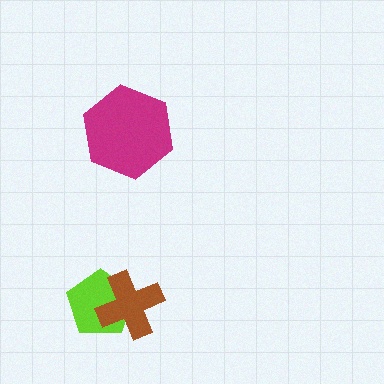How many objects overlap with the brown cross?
1 object overlaps with the brown cross.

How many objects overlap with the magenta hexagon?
0 objects overlap with the magenta hexagon.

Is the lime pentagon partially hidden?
Yes, it is partially covered by another shape.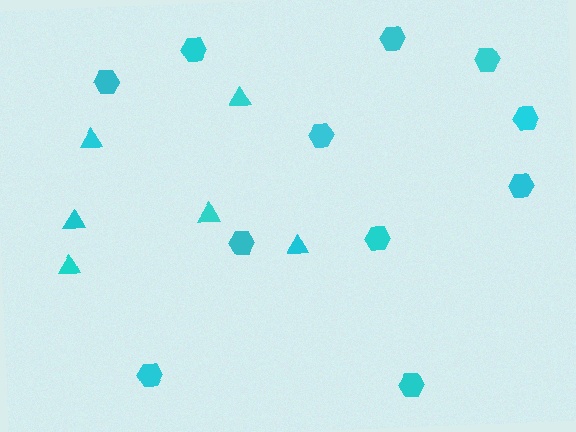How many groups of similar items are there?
There are 2 groups: one group of triangles (6) and one group of hexagons (11).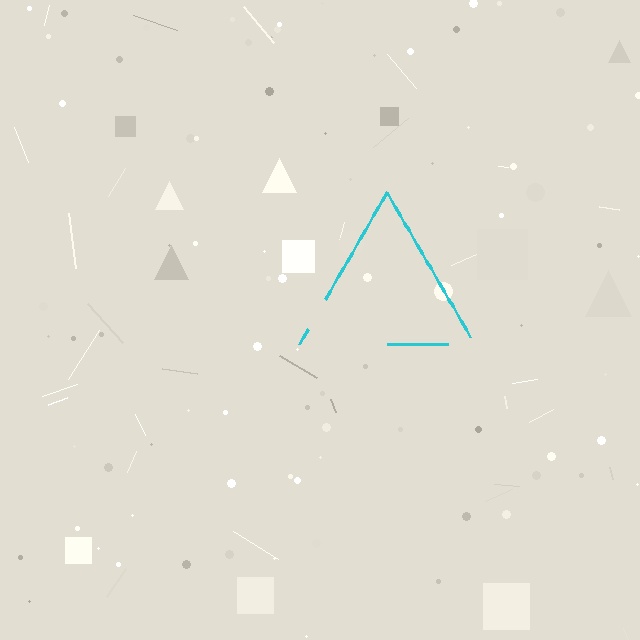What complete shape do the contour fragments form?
The contour fragments form a triangle.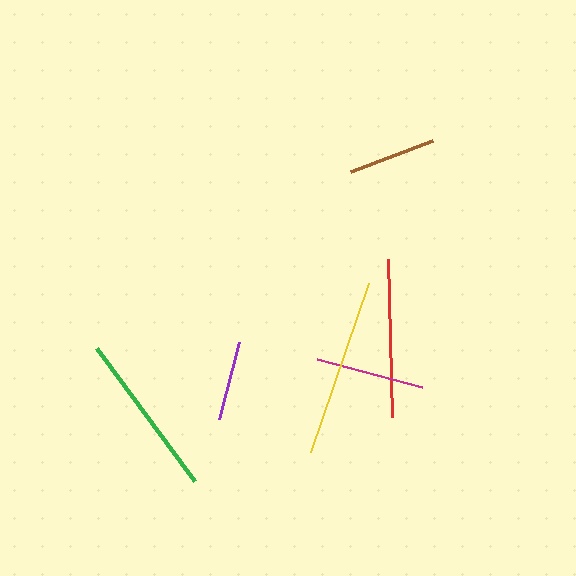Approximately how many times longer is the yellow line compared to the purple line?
The yellow line is approximately 2.2 times the length of the purple line.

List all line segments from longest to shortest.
From longest to shortest: yellow, green, red, magenta, brown, purple.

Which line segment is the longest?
The yellow line is the longest at approximately 179 pixels.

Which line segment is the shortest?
The purple line is the shortest at approximately 80 pixels.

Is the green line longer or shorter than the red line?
The green line is longer than the red line.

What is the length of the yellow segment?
The yellow segment is approximately 179 pixels long.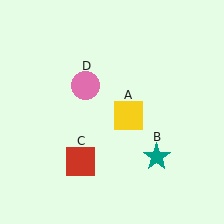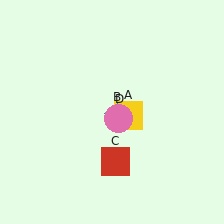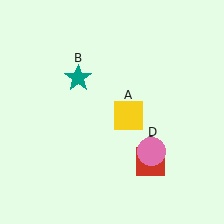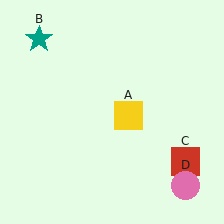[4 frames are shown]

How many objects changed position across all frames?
3 objects changed position: teal star (object B), red square (object C), pink circle (object D).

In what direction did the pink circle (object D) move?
The pink circle (object D) moved down and to the right.